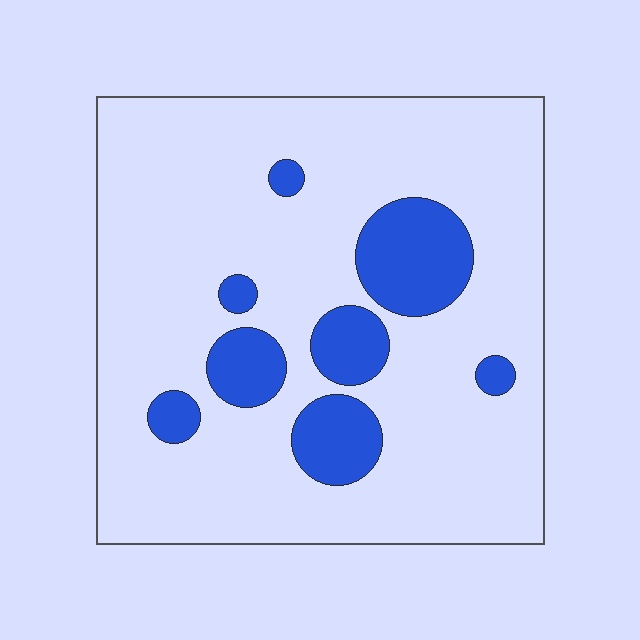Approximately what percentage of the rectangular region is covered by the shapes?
Approximately 15%.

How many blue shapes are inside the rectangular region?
8.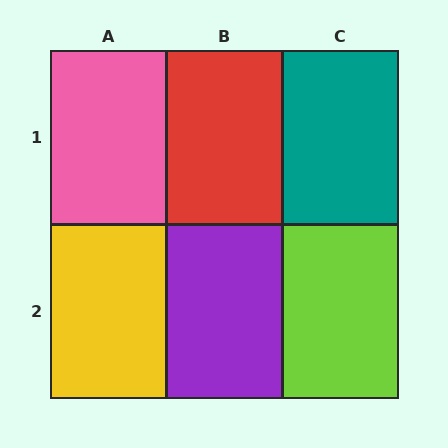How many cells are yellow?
1 cell is yellow.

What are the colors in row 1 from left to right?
Pink, red, teal.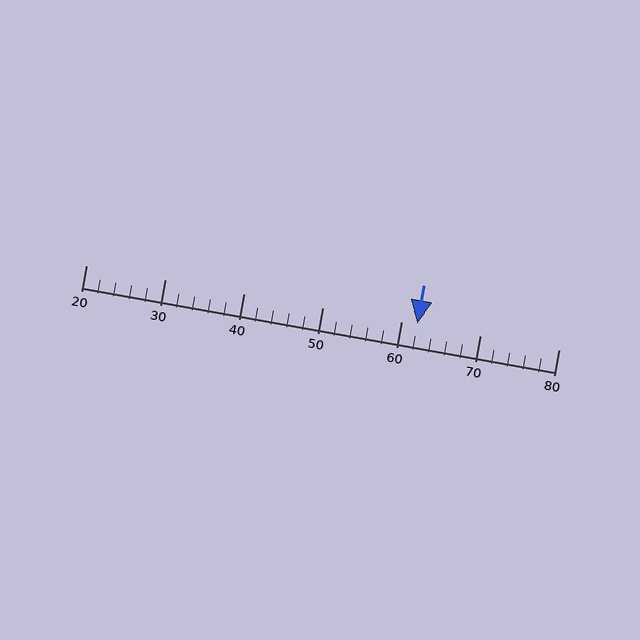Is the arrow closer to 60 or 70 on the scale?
The arrow is closer to 60.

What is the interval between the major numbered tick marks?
The major tick marks are spaced 10 units apart.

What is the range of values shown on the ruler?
The ruler shows values from 20 to 80.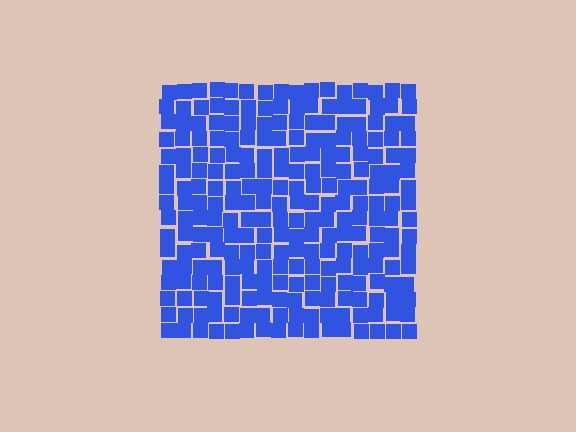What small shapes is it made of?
It is made of small squares.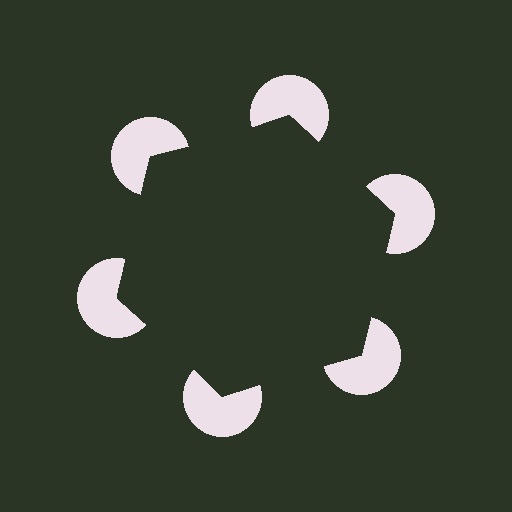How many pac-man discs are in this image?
There are 6 — one at each vertex of the illusory hexagon.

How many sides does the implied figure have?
6 sides.